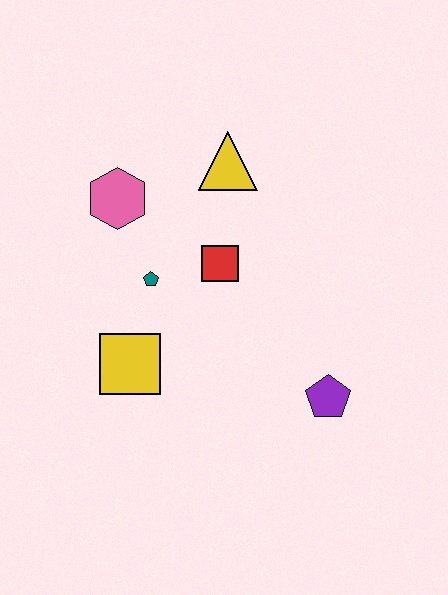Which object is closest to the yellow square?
The teal pentagon is closest to the yellow square.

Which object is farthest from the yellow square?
The yellow triangle is farthest from the yellow square.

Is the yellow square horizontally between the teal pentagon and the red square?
No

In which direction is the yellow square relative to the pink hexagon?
The yellow square is below the pink hexagon.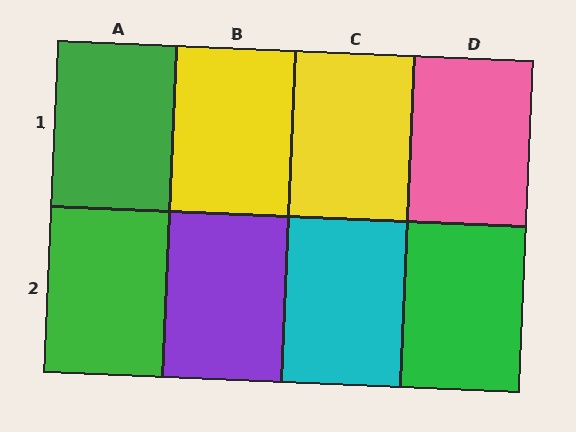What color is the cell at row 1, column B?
Yellow.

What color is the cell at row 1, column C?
Yellow.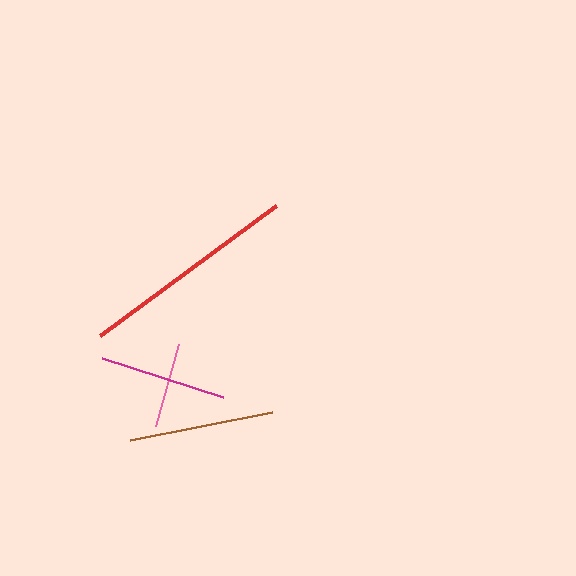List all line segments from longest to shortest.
From longest to shortest: red, brown, magenta, pink.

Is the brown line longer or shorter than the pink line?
The brown line is longer than the pink line.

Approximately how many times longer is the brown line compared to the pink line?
The brown line is approximately 1.7 times the length of the pink line.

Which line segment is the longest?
The red line is the longest at approximately 219 pixels.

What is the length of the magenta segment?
The magenta segment is approximately 127 pixels long.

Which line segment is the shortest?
The pink line is the shortest at approximately 85 pixels.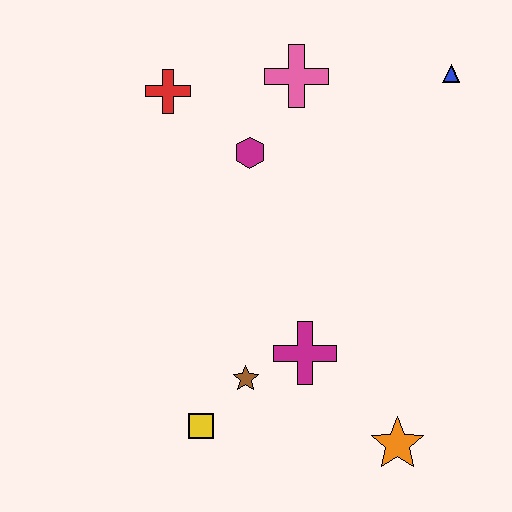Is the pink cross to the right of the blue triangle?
No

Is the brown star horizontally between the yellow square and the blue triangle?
Yes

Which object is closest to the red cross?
The magenta hexagon is closest to the red cross.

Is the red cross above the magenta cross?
Yes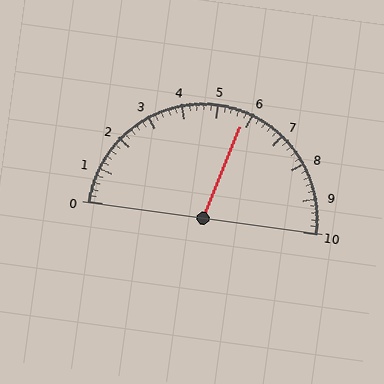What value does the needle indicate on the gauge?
The needle indicates approximately 5.8.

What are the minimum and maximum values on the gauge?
The gauge ranges from 0 to 10.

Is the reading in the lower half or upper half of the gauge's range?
The reading is in the upper half of the range (0 to 10).